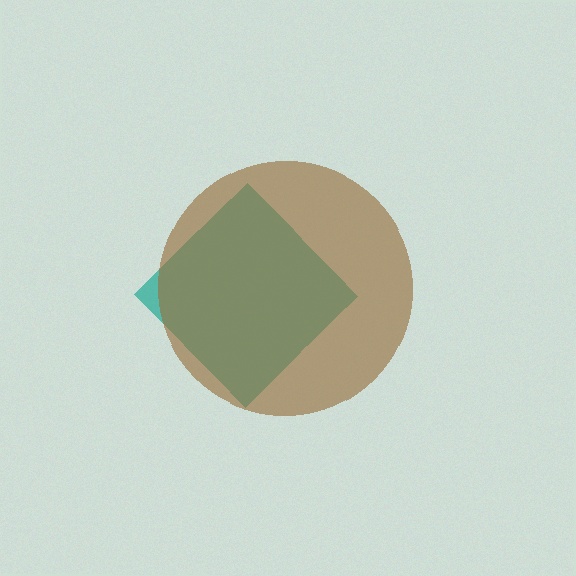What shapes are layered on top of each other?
The layered shapes are: a teal diamond, a brown circle.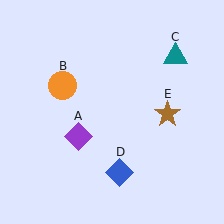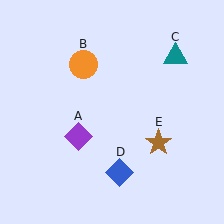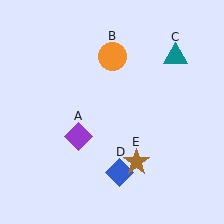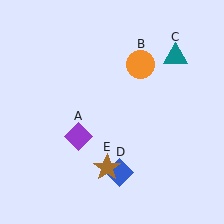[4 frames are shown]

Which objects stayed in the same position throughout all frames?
Purple diamond (object A) and teal triangle (object C) and blue diamond (object D) remained stationary.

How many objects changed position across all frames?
2 objects changed position: orange circle (object B), brown star (object E).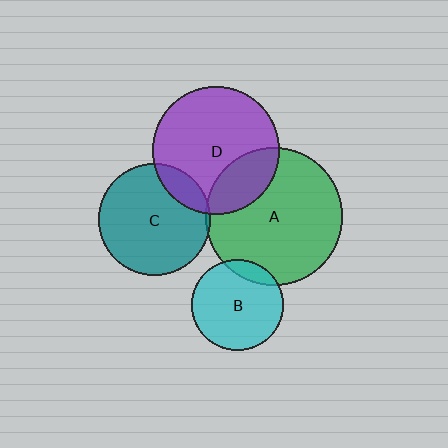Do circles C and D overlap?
Yes.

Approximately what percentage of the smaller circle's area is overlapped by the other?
Approximately 15%.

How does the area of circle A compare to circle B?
Approximately 2.3 times.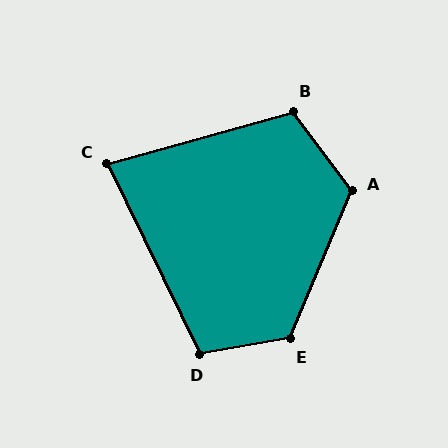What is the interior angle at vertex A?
Approximately 121 degrees (obtuse).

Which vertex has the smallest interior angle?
C, at approximately 79 degrees.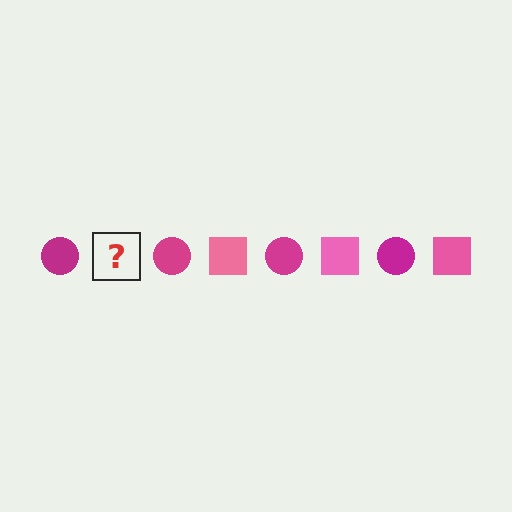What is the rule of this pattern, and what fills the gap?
The rule is that the pattern alternates between magenta circle and pink square. The gap should be filled with a pink square.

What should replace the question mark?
The question mark should be replaced with a pink square.